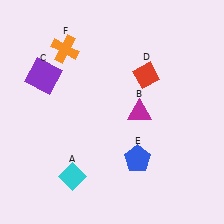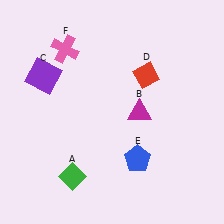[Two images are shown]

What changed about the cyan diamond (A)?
In Image 1, A is cyan. In Image 2, it changed to green.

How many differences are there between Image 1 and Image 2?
There are 2 differences between the two images.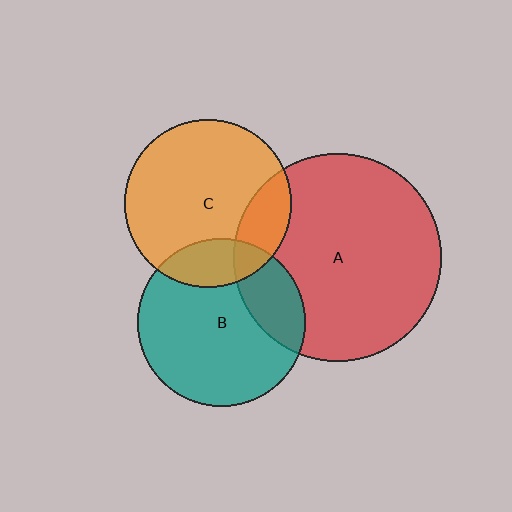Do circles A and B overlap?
Yes.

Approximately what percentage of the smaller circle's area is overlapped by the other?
Approximately 20%.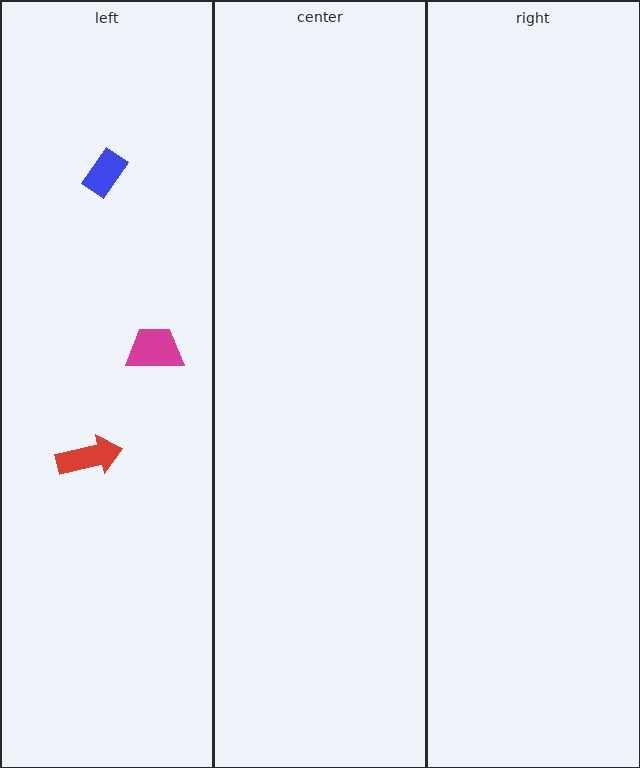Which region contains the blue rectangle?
The left region.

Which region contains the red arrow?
The left region.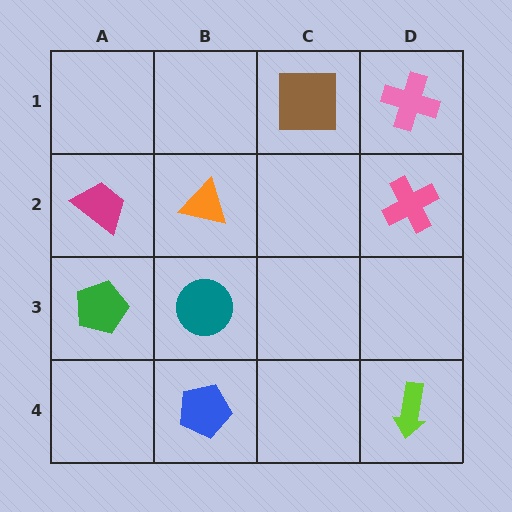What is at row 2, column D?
A pink cross.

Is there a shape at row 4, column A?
No, that cell is empty.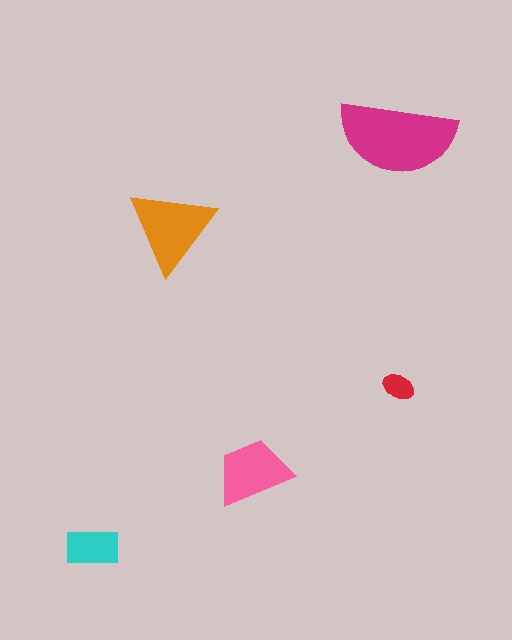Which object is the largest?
The magenta semicircle.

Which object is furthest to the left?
The cyan rectangle is leftmost.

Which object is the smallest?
The red ellipse.